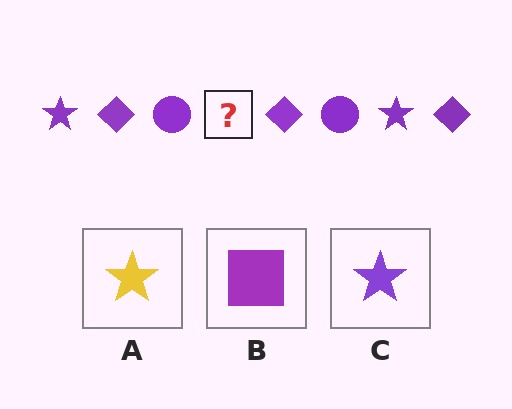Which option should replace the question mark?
Option C.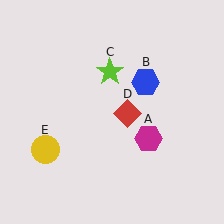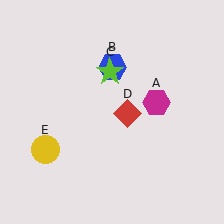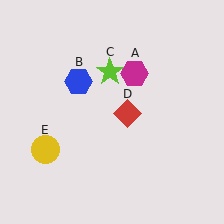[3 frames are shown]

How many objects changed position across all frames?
2 objects changed position: magenta hexagon (object A), blue hexagon (object B).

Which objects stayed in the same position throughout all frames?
Lime star (object C) and red diamond (object D) and yellow circle (object E) remained stationary.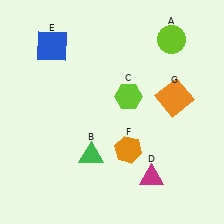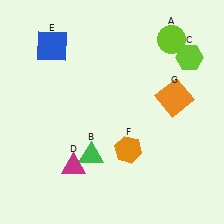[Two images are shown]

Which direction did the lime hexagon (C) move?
The lime hexagon (C) moved right.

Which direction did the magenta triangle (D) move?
The magenta triangle (D) moved left.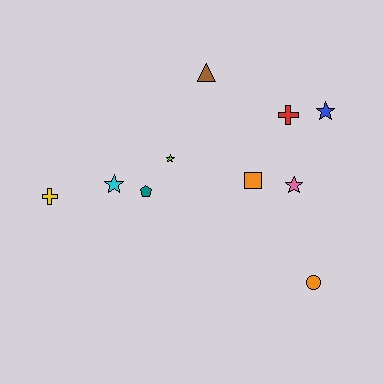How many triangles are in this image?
There is 1 triangle.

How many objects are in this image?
There are 10 objects.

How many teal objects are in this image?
There is 1 teal object.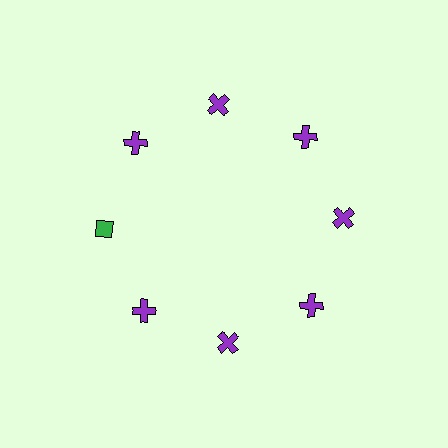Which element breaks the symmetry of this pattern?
The green diamond at roughly the 9 o'clock position breaks the symmetry. All other shapes are purple crosses.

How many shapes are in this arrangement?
There are 8 shapes arranged in a ring pattern.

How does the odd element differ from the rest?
It differs in both color (green instead of purple) and shape (diamond instead of cross).